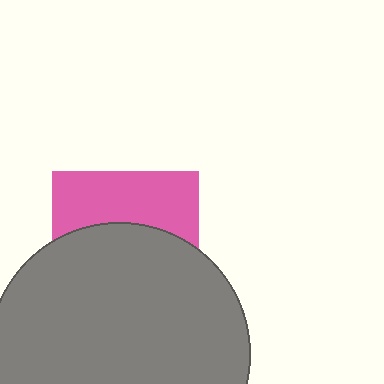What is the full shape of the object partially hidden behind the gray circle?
The partially hidden object is a pink square.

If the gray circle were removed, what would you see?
You would see the complete pink square.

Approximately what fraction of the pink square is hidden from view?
Roughly 60% of the pink square is hidden behind the gray circle.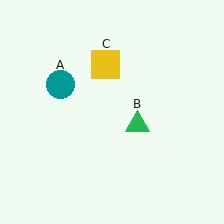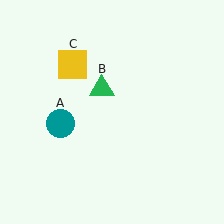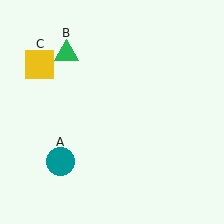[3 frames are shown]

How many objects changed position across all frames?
3 objects changed position: teal circle (object A), green triangle (object B), yellow square (object C).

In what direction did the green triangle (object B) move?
The green triangle (object B) moved up and to the left.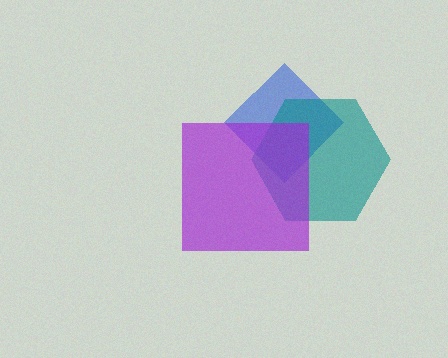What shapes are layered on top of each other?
The layered shapes are: a blue diamond, a teal hexagon, a purple square.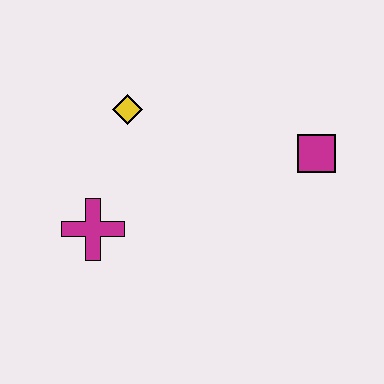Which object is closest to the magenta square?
The yellow diamond is closest to the magenta square.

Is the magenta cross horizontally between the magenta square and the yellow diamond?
No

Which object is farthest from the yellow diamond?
The magenta square is farthest from the yellow diamond.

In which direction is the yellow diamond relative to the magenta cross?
The yellow diamond is above the magenta cross.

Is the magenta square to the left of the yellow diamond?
No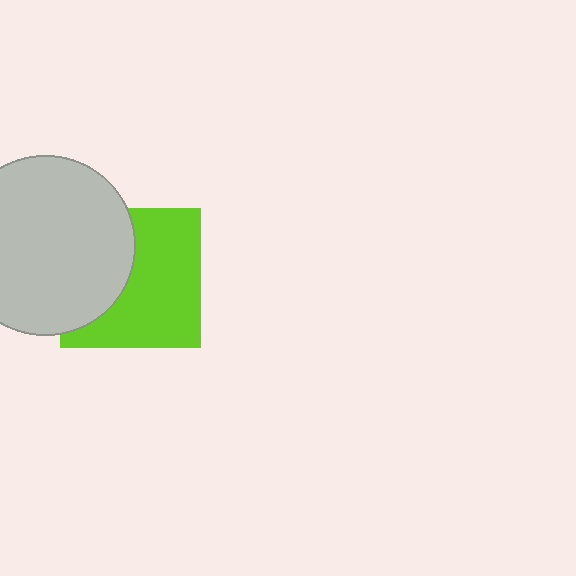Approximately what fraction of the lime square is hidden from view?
Roughly 40% of the lime square is hidden behind the light gray circle.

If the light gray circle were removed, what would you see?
You would see the complete lime square.